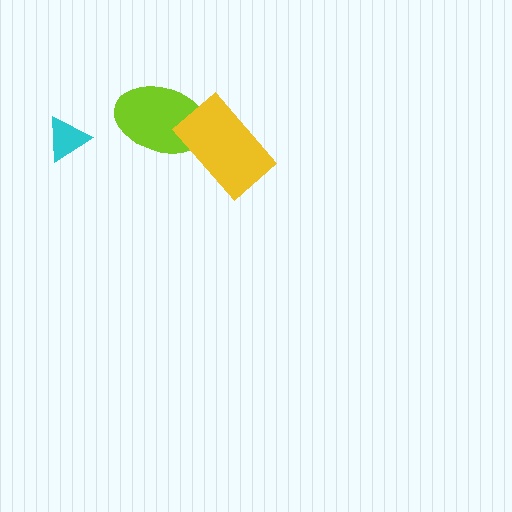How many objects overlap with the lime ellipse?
1 object overlaps with the lime ellipse.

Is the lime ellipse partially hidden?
Yes, it is partially covered by another shape.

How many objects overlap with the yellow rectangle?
1 object overlaps with the yellow rectangle.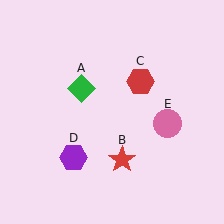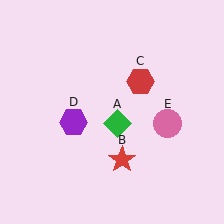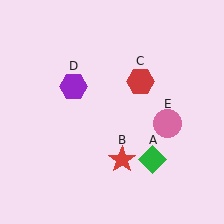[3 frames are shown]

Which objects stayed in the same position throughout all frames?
Red star (object B) and red hexagon (object C) and pink circle (object E) remained stationary.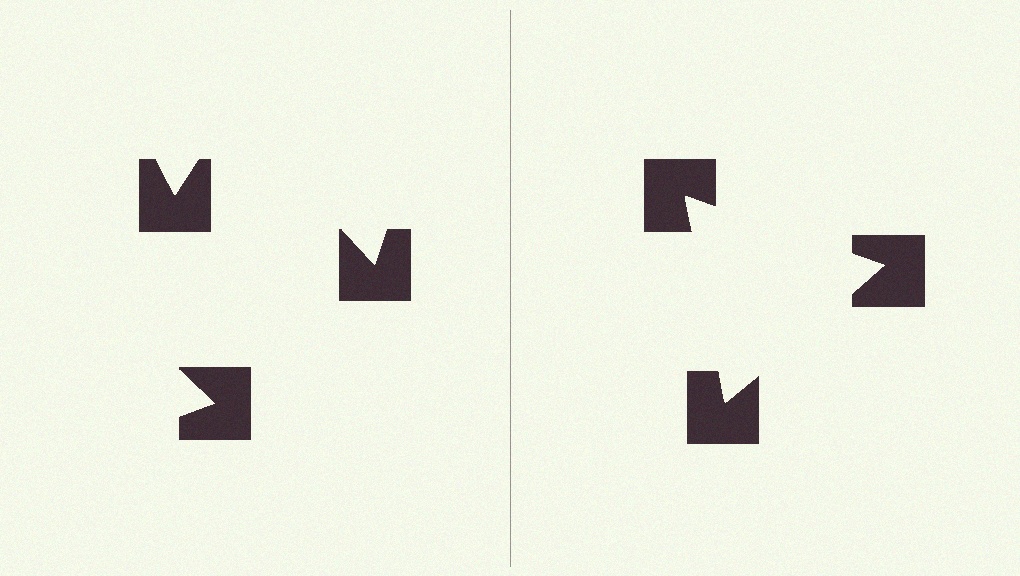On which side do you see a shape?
An illusory triangle appears on the right side. On the left side the wedge cuts are rotated, so no coherent shape forms.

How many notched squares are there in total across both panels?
6 — 3 on each side.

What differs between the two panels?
The notched squares are positioned identically on both sides; only the wedge orientations differ. On the right they align to a triangle; on the left they are misaligned.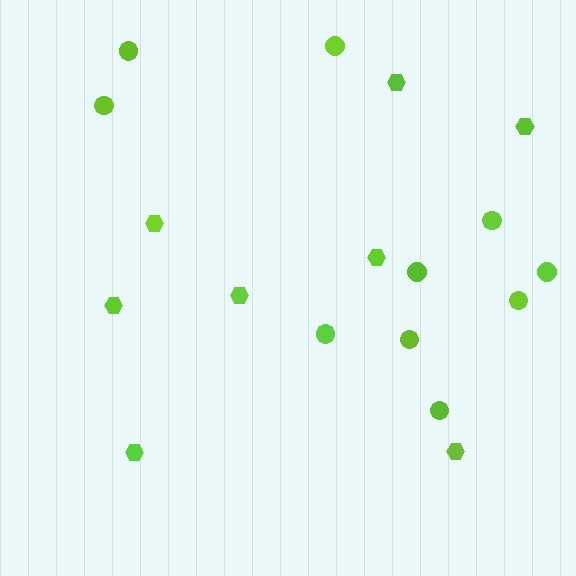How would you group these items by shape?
There are 2 groups: one group of hexagons (8) and one group of circles (10).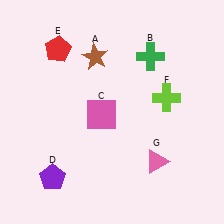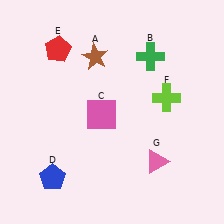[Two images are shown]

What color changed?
The pentagon (D) changed from purple in Image 1 to blue in Image 2.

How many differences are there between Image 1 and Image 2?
There is 1 difference between the two images.